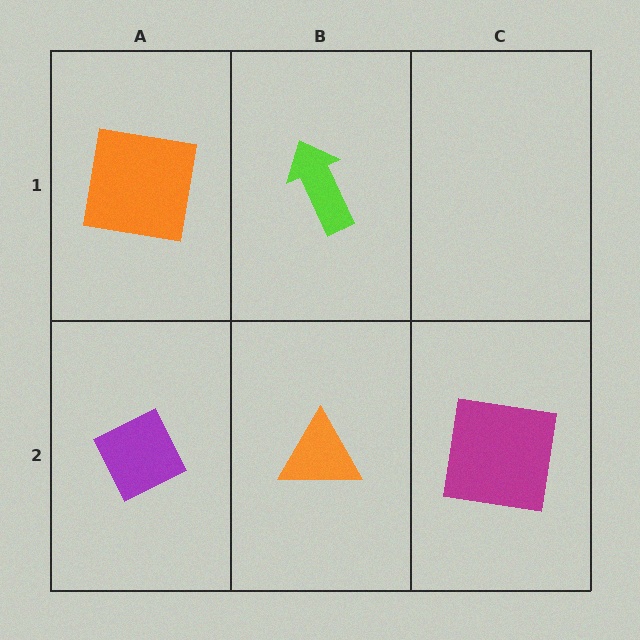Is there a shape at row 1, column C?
No, that cell is empty.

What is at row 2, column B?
An orange triangle.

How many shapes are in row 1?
2 shapes.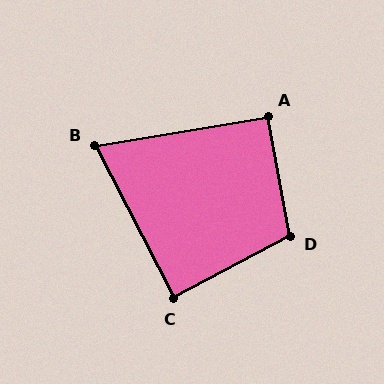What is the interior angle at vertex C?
Approximately 89 degrees (approximately right).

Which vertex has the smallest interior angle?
B, at approximately 72 degrees.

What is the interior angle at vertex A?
Approximately 91 degrees (approximately right).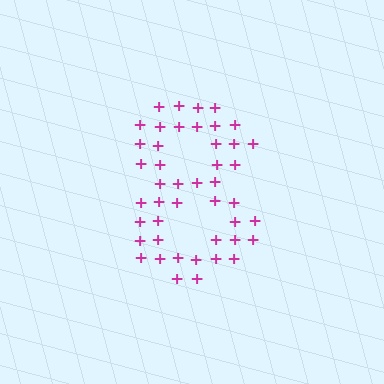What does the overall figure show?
The overall figure shows the digit 8.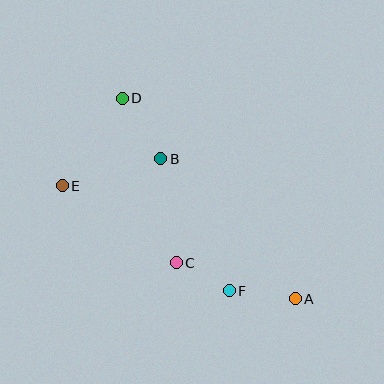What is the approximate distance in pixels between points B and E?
The distance between B and E is approximately 102 pixels.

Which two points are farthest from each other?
Points A and D are farthest from each other.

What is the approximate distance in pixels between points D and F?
The distance between D and F is approximately 221 pixels.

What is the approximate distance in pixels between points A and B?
The distance between A and B is approximately 194 pixels.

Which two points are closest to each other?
Points C and F are closest to each other.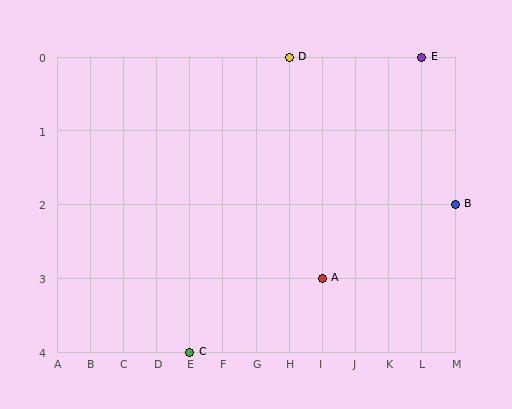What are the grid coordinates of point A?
Point A is at grid coordinates (I, 3).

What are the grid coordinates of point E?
Point E is at grid coordinates (L, 0).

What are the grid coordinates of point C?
Point C is at grid coordinates (E, 4).